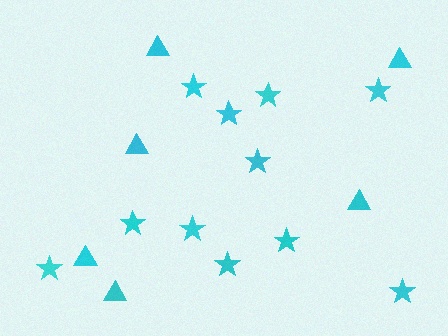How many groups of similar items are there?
There are 2 groups: one group of triangles (6) and one group of stars (11).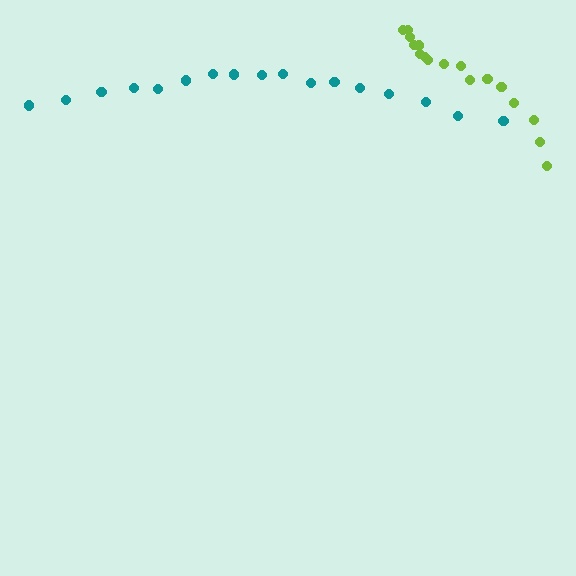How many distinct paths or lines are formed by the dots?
There are 2 distinct paths.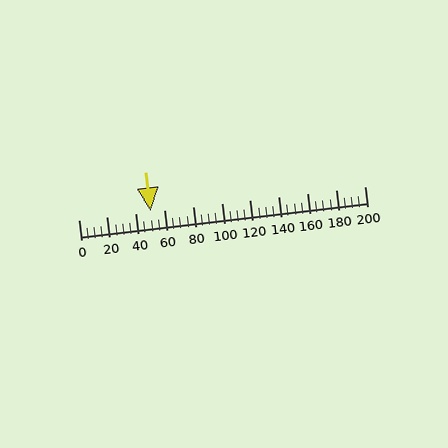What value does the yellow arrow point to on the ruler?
The yellow arrow points to approximately 50.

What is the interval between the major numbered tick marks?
The major tick marks are spaced 20 units apart.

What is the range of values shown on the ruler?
The ruler shows values from 0 to 200.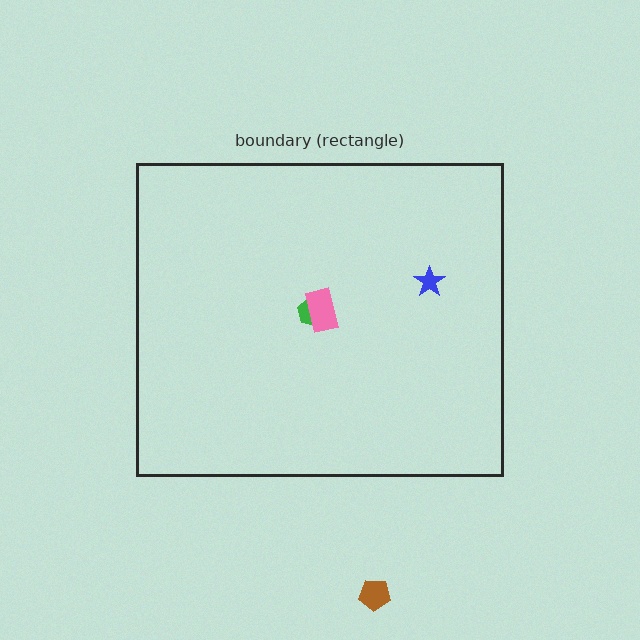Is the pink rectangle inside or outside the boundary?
Inside.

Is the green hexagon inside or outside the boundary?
Inside.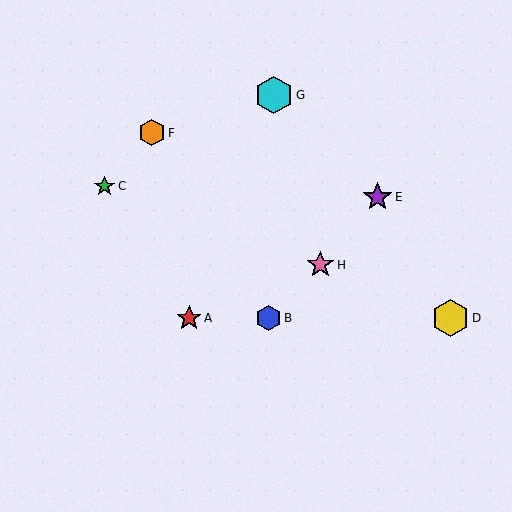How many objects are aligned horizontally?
3 objects (A, B, D) are aligned horizontally.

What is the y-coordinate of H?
Object H is at y≈265.